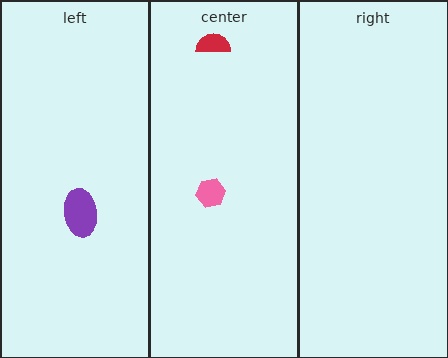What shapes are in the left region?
The purple ellipse.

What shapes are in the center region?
The red semicircle, the pink hexagon.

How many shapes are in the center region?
2.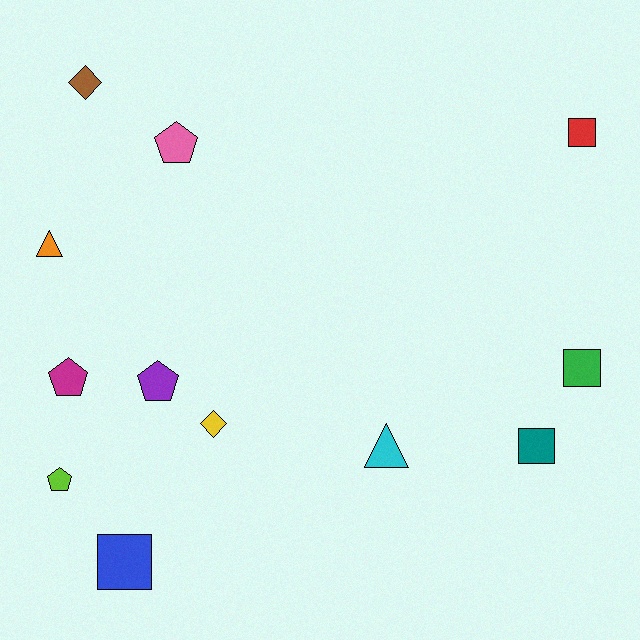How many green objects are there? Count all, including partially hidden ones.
There is 1 green object.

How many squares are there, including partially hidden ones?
There are 4 squares.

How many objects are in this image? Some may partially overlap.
There are 12 objects.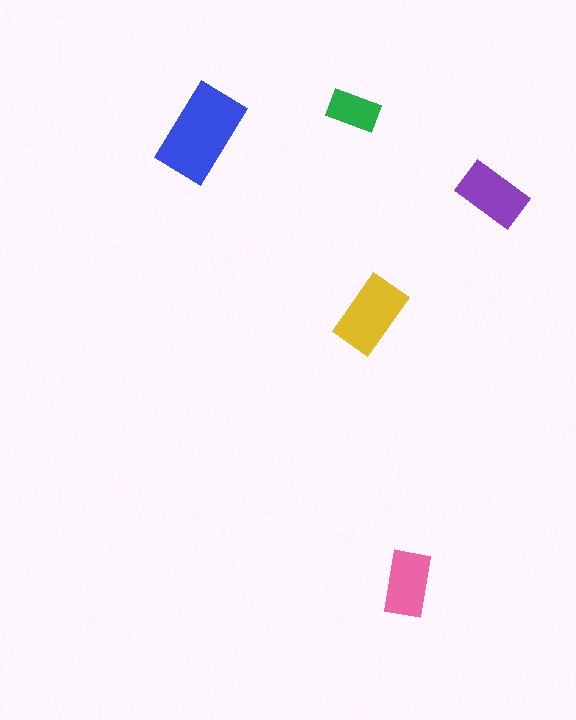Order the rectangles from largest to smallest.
the blue one, the yellow one, the purple one, the pink one, the green one.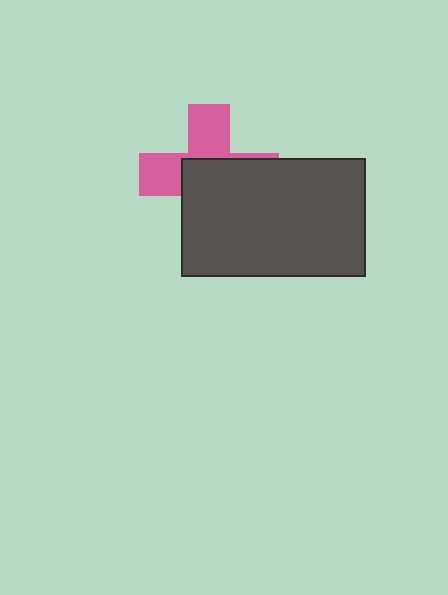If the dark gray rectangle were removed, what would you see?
You would see the complete pink cross.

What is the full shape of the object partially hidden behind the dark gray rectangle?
The partially hidden object is a pink cross.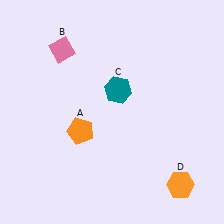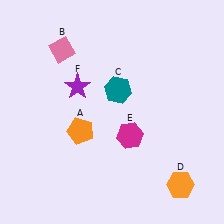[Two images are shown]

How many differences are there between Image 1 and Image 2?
There are 2 differences between the two images.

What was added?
A magenta hexagon (E), a purple star (F) were added in Image 2.